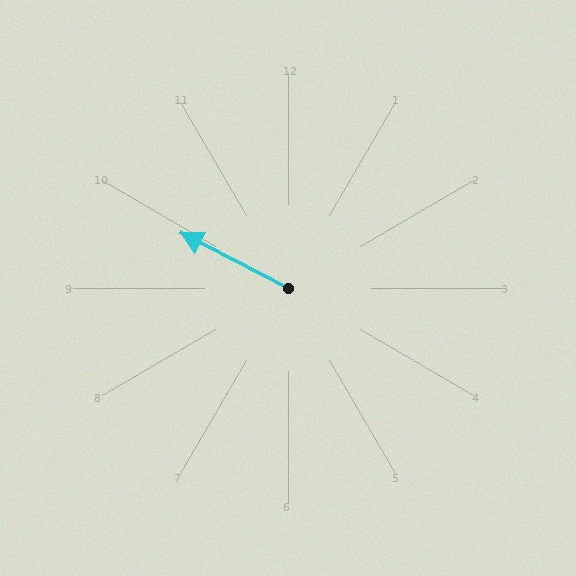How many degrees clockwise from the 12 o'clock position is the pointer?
Approximately 297 degrees.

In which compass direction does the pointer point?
Northwest.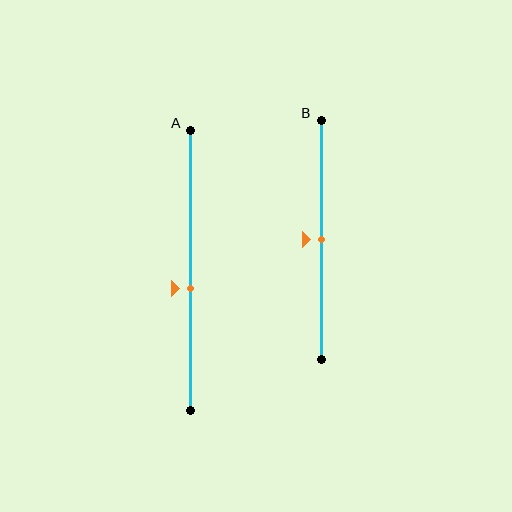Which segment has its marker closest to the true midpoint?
Segment B has its marker closest to the true midpoint.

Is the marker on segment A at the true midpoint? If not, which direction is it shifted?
No, the marker on segment A is shifted downward by about 7% of the segment length.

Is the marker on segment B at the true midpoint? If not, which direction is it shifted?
Yes, the marker on segment B is at the true midpoint.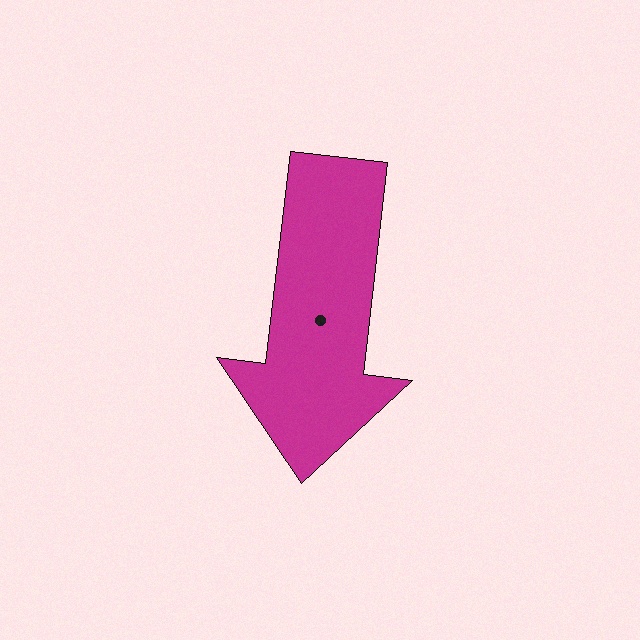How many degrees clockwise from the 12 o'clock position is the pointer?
Approximately 187 degrees.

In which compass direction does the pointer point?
South.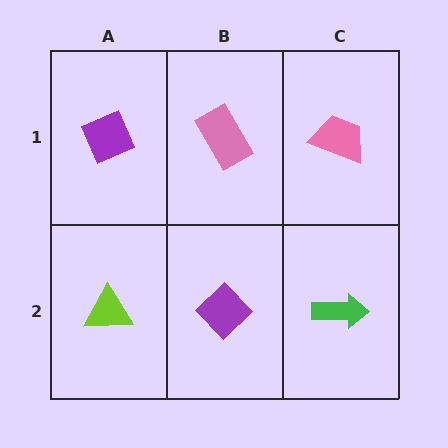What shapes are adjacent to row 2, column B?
A pink rectangle (row 1, column B), a lime triangle (row 2, column A), a green arrow (row 2, column C).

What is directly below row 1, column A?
A lime triangle.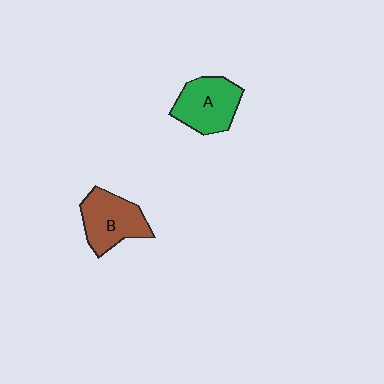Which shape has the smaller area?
Shape A (green).